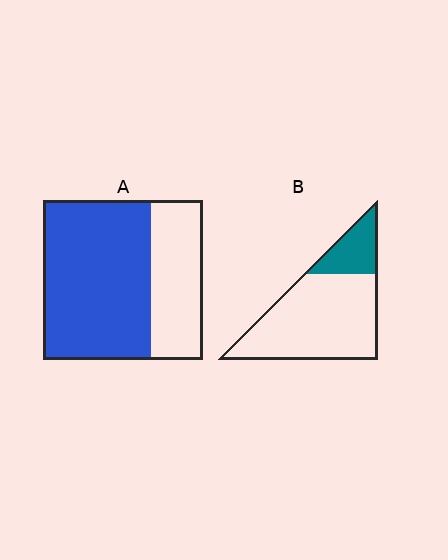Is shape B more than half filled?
No.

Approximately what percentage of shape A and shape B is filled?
A is approximately 70% and B is approximately 20%.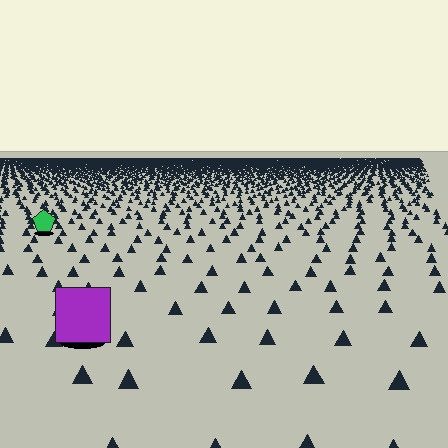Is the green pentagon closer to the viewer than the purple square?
No. The purple square is closer — you can tell from the texture gradient: the ground texture is coarser near it.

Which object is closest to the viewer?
The purple square is closest. The texture marks near it are larger and more spread out.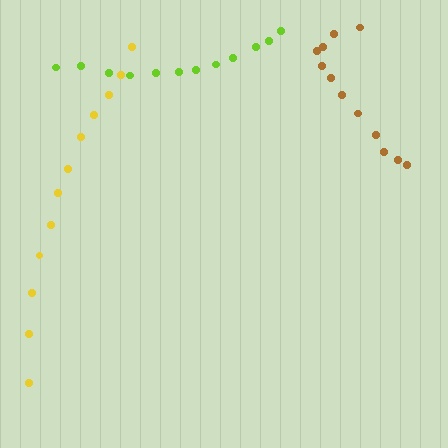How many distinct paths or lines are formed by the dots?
There are 3 distinct paths.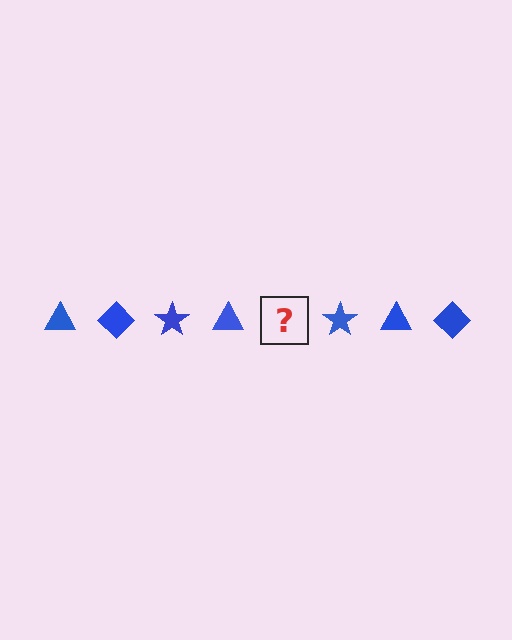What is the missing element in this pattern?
The missing element is a blue diamond.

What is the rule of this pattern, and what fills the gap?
The rule is that the pattern cycles through triangle, diamond, star shapes in blue. The gap should be filled with a blue diamond.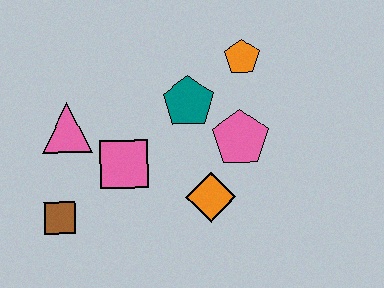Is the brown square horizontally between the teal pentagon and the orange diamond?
No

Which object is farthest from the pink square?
The orange pentagon is farthest from the pink square.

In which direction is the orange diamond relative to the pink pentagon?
The orange diamond is below the pink pentagon.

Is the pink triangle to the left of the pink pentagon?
Yes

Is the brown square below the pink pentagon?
Yes